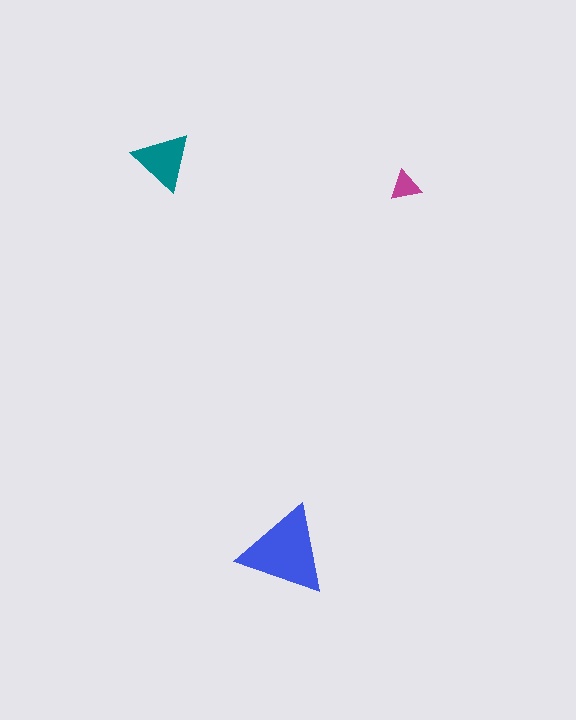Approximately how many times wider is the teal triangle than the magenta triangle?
About 2 times wider.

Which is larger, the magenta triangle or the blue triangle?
The blue one.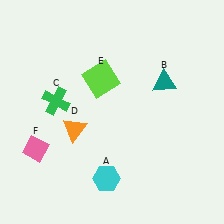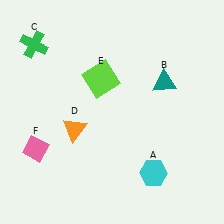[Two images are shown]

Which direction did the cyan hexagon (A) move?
The cyan hexagon (A) moved right.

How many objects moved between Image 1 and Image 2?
2 objects moved between the two images.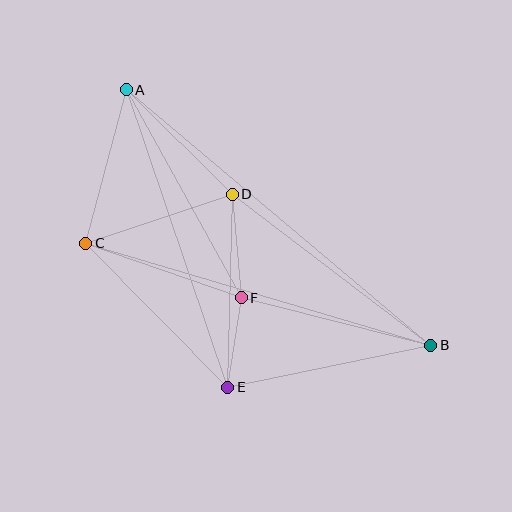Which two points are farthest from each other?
Points A and B are farthest from each other.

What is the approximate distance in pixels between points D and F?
The distance between D and F is approximately 104 pixels.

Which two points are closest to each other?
Points E and F are closest to each other.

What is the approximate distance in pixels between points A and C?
The distance between A and C is approximately 159 pixels.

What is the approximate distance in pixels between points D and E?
The distance between D and E is approximately 193 pixels.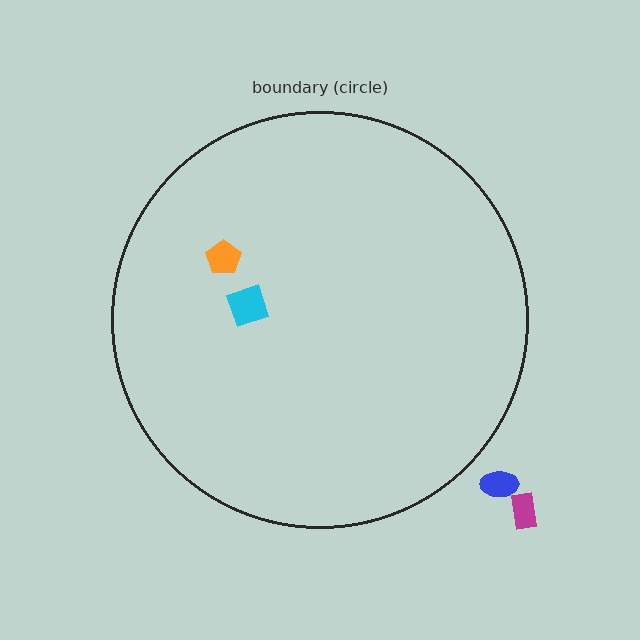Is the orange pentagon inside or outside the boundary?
Inside.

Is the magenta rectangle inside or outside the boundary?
Outside.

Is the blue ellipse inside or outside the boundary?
Outside.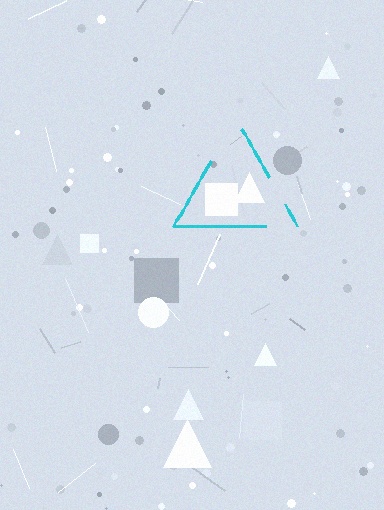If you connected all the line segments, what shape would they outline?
They would outline a triangle.